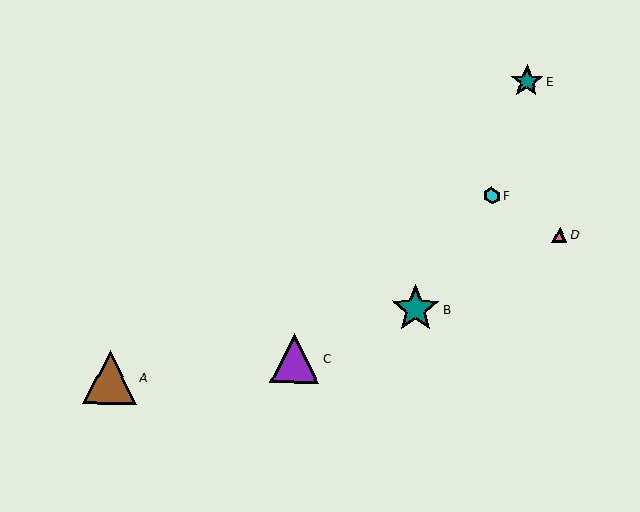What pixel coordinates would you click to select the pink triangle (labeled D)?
Click at (560, 235) to select the pink triangle D.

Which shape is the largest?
The brown triangle (labeled A) is the largest.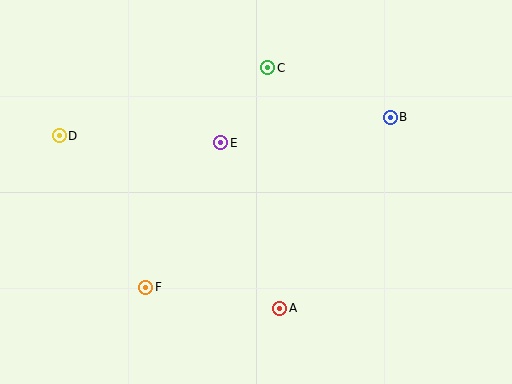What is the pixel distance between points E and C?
The distance between E and C is 89 pixels.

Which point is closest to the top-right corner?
Point B is closest to the top-right corner.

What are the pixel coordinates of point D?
Point D is at (59, 136).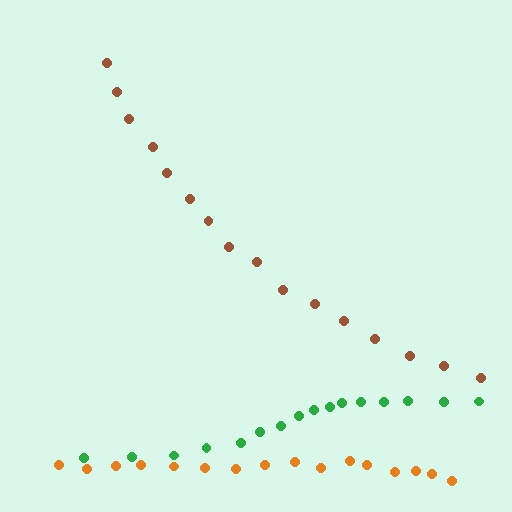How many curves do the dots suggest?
There are 3 distinct paths.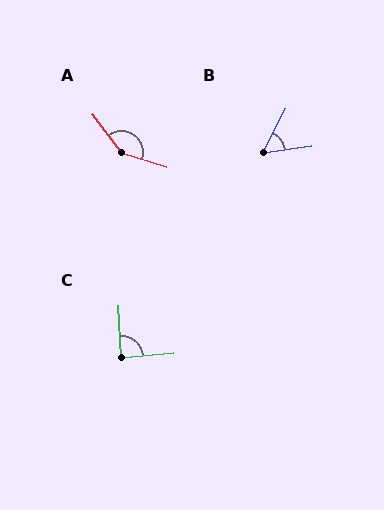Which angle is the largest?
A, at approximately 144 degrees.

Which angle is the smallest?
B, at approximately 55 degrees.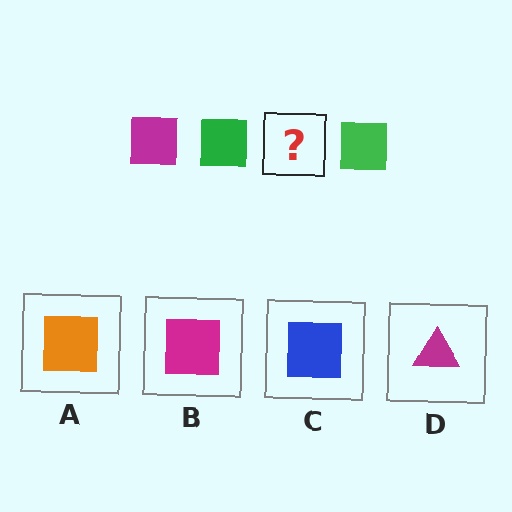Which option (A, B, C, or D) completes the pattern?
B.